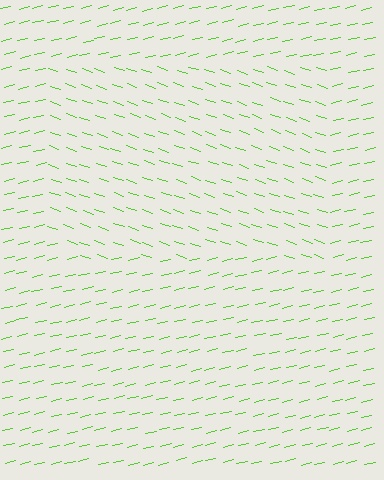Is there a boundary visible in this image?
Yes, there is a texture boundary formed by a change in line orientation.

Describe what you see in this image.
The image is filled with small lime line segments. A rectangle region in the image has lines oriented differently from the surrounding lines, creating a visible texture boundary.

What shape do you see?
I see a rectangle.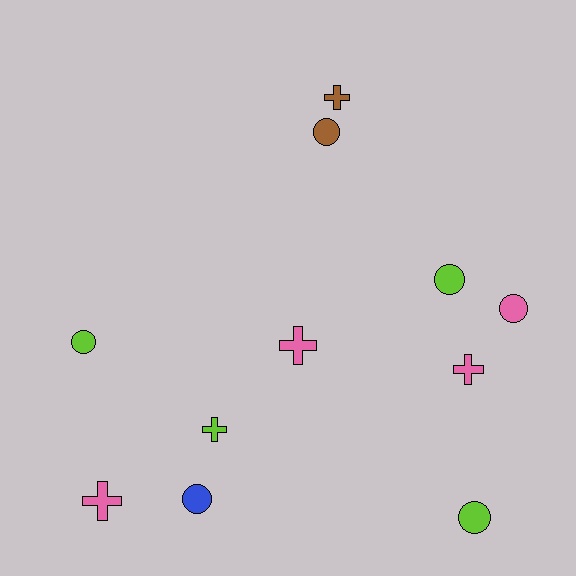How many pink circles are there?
There is 1 pink circle.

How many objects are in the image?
There are 11 objects.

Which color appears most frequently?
Pink, with 4 objects.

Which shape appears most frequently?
Circle, with 6 objects.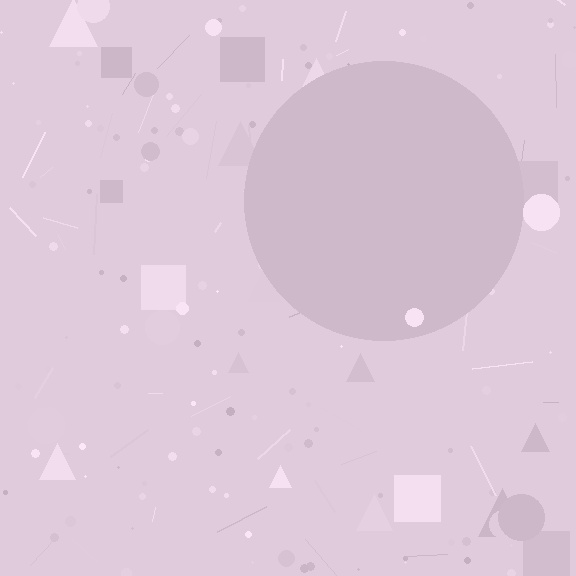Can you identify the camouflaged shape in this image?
The camouflaged shape is a circle.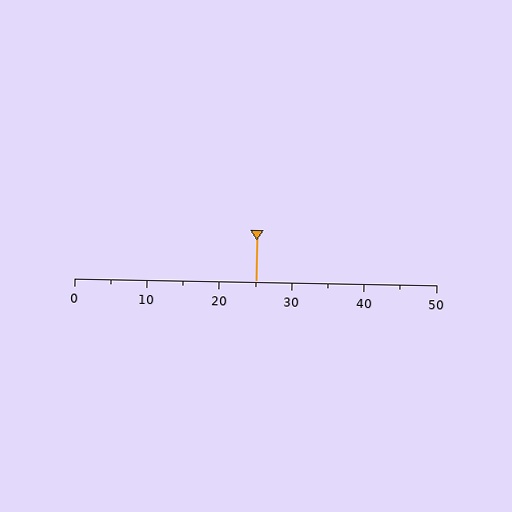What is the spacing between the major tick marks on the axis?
The major ticks are spaced 10 apart.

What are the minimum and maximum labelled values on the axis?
The axis runs from 0 to 50.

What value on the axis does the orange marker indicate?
The marker indicates approximately 25.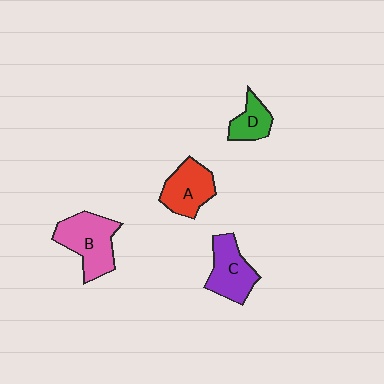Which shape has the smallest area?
Shape D (green).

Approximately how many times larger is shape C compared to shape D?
Approximately 1.6 times.